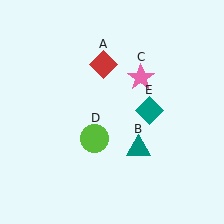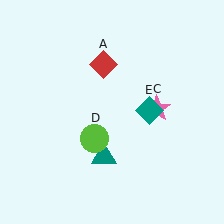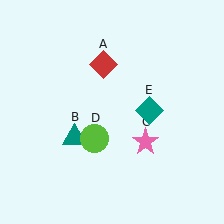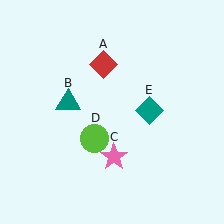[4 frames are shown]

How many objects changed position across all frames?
2 objects changed position: teal triangle (object B), pink star (object C).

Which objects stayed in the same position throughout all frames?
Red diamond (object A) and lime circle (object D) and teal diamond (object E) remained stationary.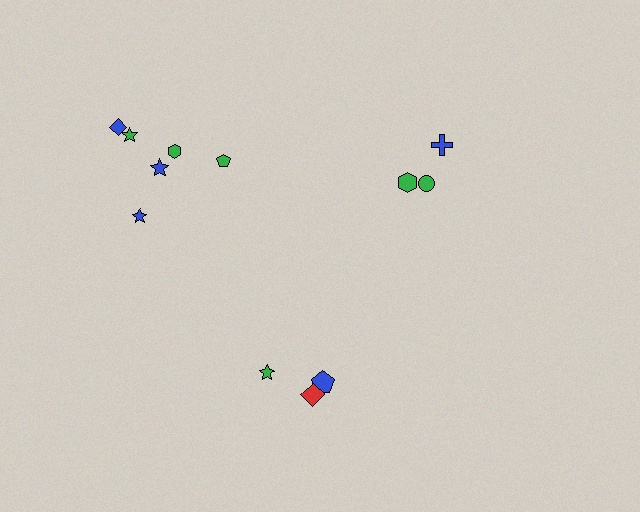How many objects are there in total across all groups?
There are 12 objects.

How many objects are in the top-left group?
There are 6 objects.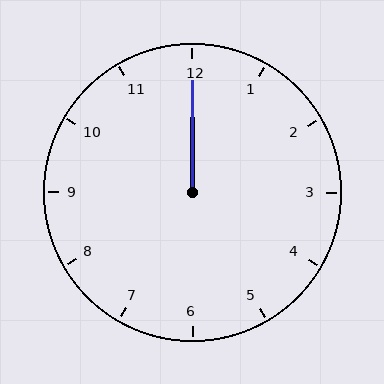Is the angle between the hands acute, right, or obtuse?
It is acute.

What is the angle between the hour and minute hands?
Approximately 0 degrees.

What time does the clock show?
12:00.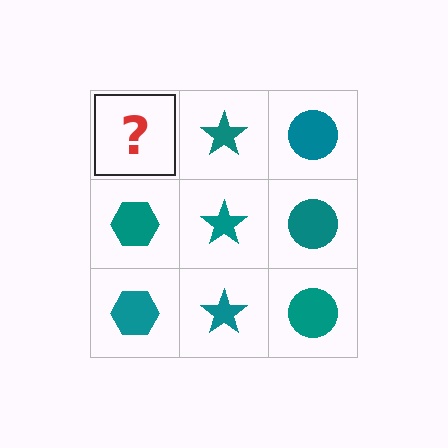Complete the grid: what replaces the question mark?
The question mark should be replaced with a teal hexagon.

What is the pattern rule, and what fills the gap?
The rule is that each column has a consistent shape. The gap should be filled with a teal hexagon.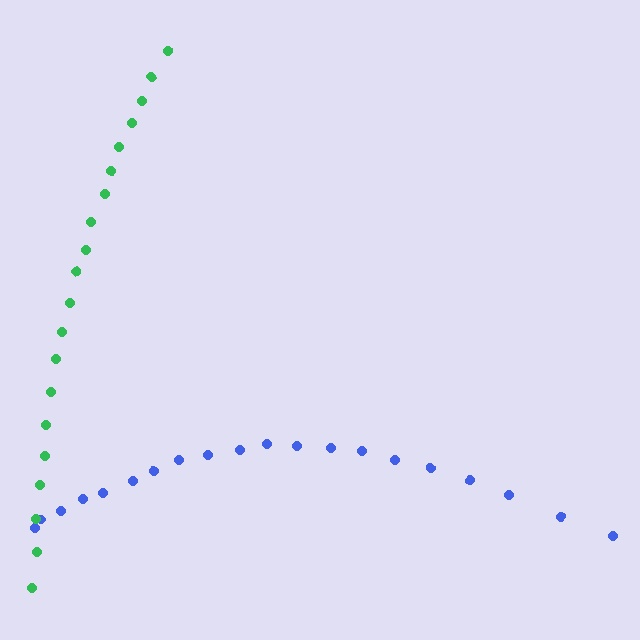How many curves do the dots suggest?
There are 2 distinct paths.